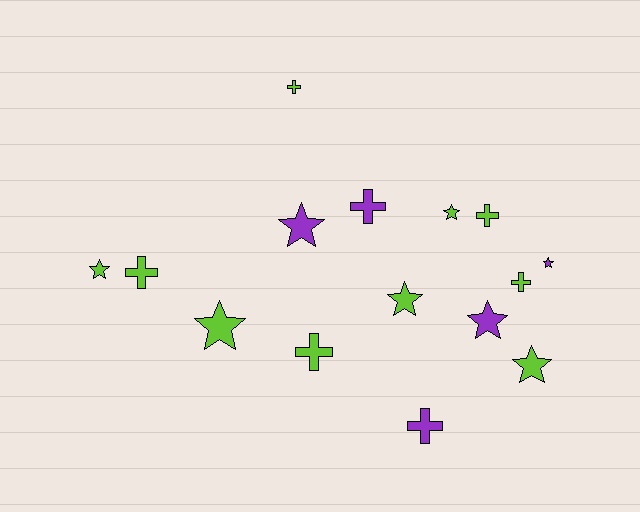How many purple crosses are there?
There are 2 purple crosses.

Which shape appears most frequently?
Star, with 8 objects.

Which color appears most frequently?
Lime, with 10 objects.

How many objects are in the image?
There are 15 objects.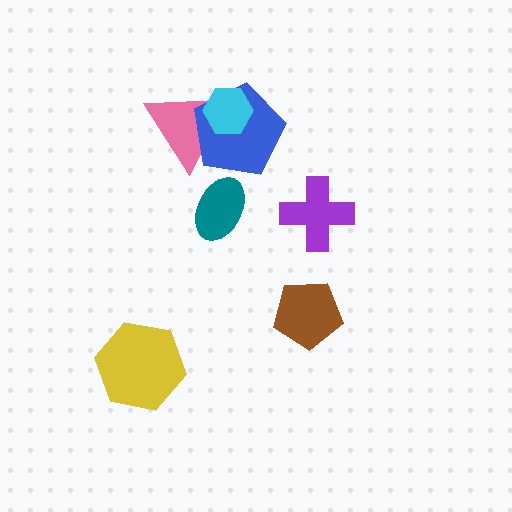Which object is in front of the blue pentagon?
The cyan hexagon is in front of the blue pentagon.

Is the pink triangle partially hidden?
Yes, it is partially covered by another shape.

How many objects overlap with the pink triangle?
2 objects overlap with the pink triangle.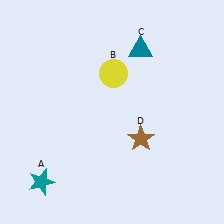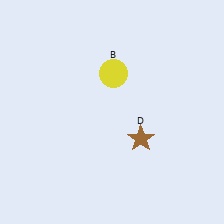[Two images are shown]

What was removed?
The teal triangle (C), the teal star (A) were removed in Image 2.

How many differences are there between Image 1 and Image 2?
There are 2 differences between the two images.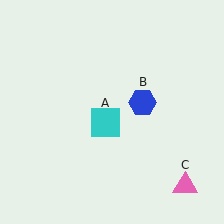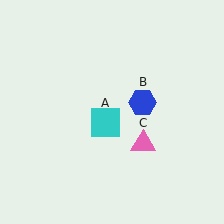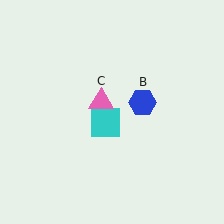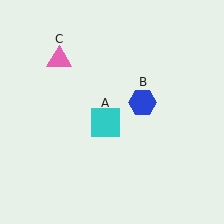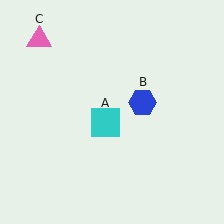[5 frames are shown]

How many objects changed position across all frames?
1 object changed position: pink triangle (object C).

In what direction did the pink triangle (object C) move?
The pink triangle (object C) moved up and to the left.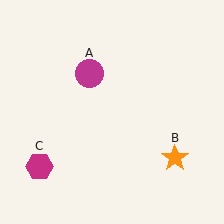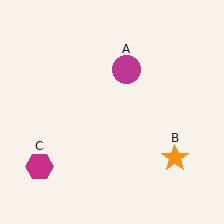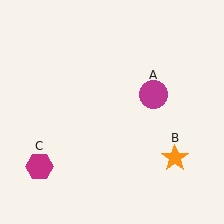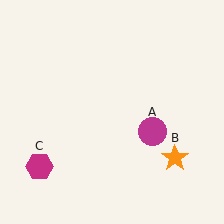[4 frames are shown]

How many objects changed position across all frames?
1 object changed position: magenta circle (object A).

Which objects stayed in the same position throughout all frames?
Orange star (object B) and magenta hexagon (object C) remained stationary.